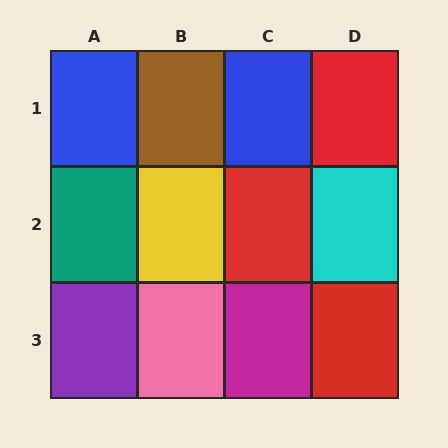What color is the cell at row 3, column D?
Red.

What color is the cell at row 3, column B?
Pink.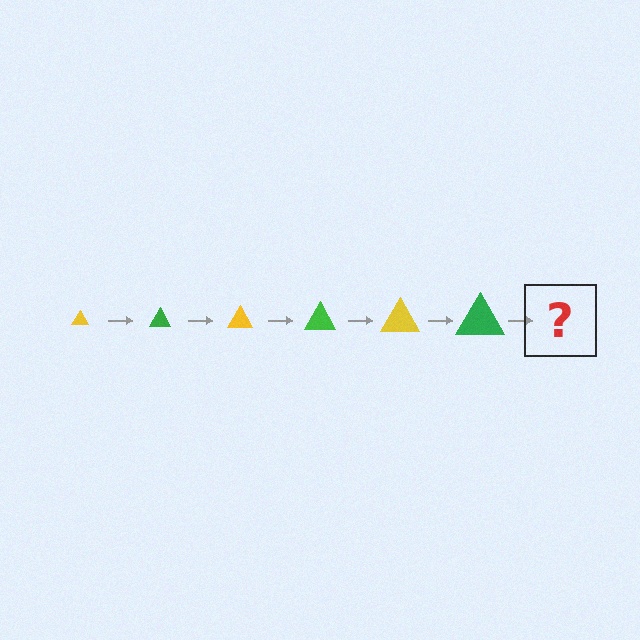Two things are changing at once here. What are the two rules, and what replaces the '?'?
The two rules are that the triangle grows larger each step and the color cycles through yellow and green. The '?' should be a yellow triangle, larger than the previous one.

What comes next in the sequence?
The next element should be a yellow triangle, larger than the previous one.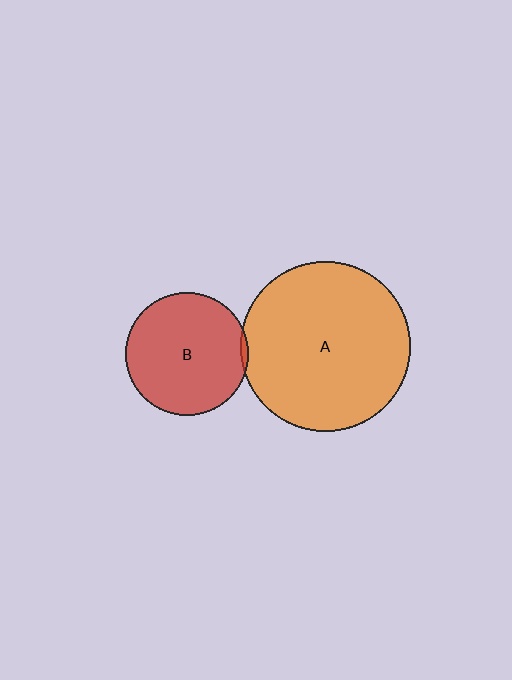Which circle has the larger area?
Circle A (orange).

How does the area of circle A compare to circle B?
Approximately 1.9 times.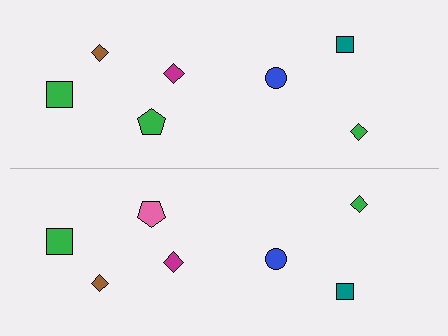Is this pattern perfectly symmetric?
No, the pattern is not perfectly symmetric. The pink pentagon on the bottom side breaks the symmetry — its mirror counterpart is green.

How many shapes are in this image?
There are 14 shapes in this image.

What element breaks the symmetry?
The pink pentagon on the bottom side breaks the symmetry — its mirror counterpart is green.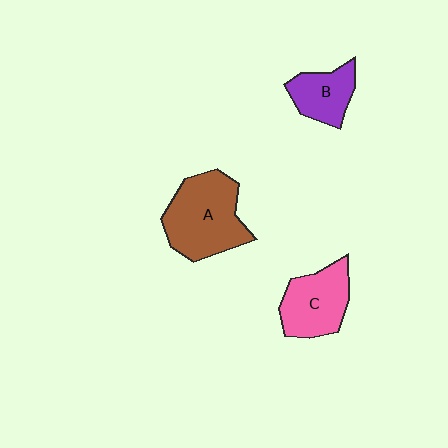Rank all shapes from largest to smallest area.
From largest to smallest: A (brown), C (pink), B (purple).